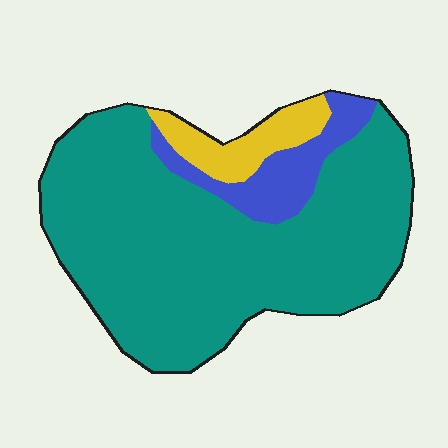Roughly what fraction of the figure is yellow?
Yellow takes up about one tenth (1/10) of the figure.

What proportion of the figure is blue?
Blue covers 12% of the figure.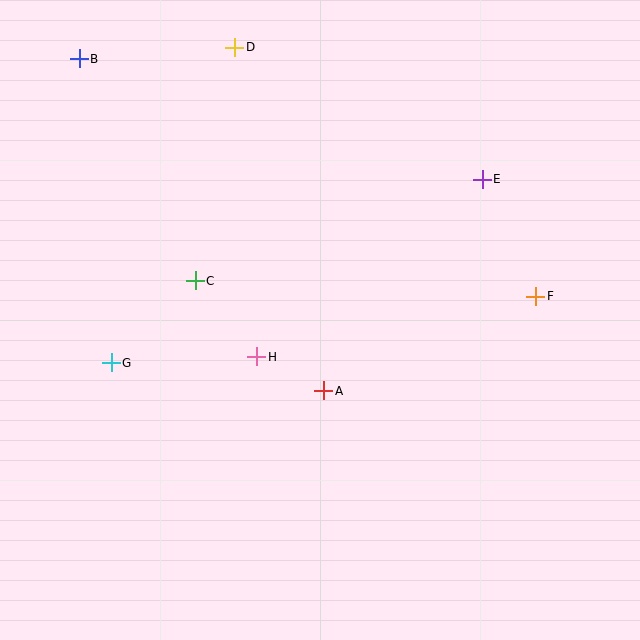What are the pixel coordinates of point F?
Point F is at (536, 296).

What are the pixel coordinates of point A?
Point A is at (324, 391).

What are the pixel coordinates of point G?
Point G is at (111, 363).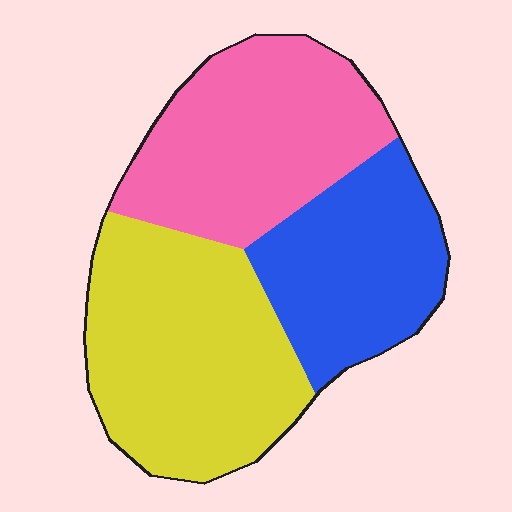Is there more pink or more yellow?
Yellow.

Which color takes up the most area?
Yellow, at roughly 40%.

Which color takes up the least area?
Blue, at roughly 25%.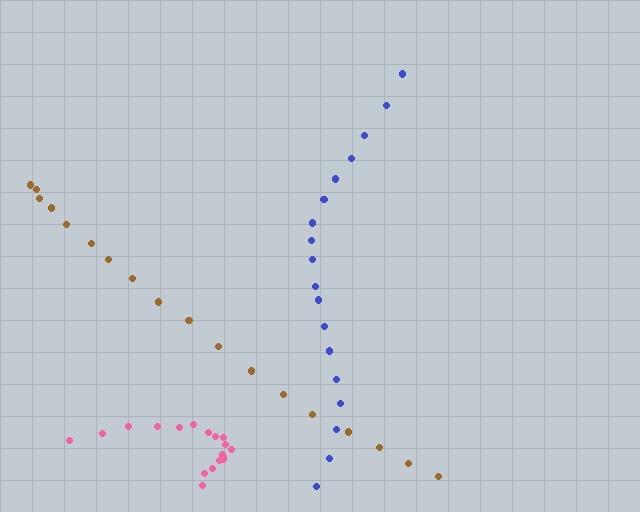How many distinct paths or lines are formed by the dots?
There are 3 distinct paths.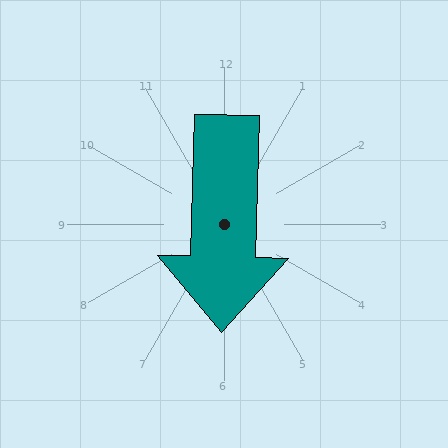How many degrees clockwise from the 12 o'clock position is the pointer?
Approximately 181 degrees.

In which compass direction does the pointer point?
South.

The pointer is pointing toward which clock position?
Roughly 6 o'clock.